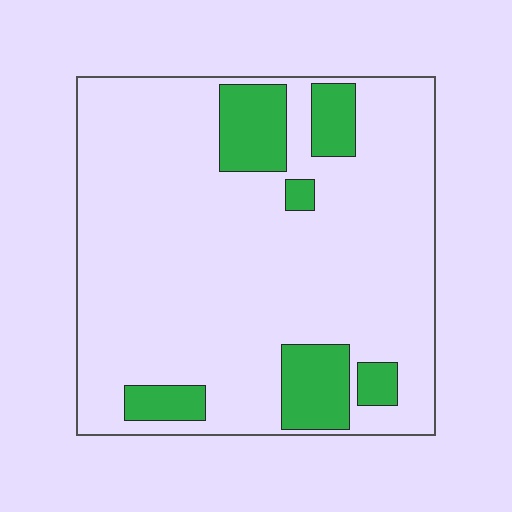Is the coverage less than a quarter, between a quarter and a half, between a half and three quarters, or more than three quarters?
Less than a quarter.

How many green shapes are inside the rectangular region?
6.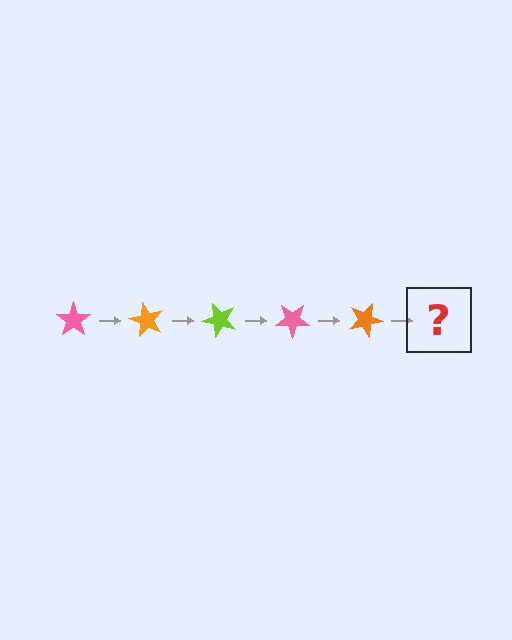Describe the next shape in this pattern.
It should be a lime star, rotated 300 degrees from the start.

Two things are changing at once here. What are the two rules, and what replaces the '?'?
The two rules are that it rotates 60 degrees each step and the color cycles through pink, orange, and lime. The '?' should be a lime star, rotated 300 degrees from the start.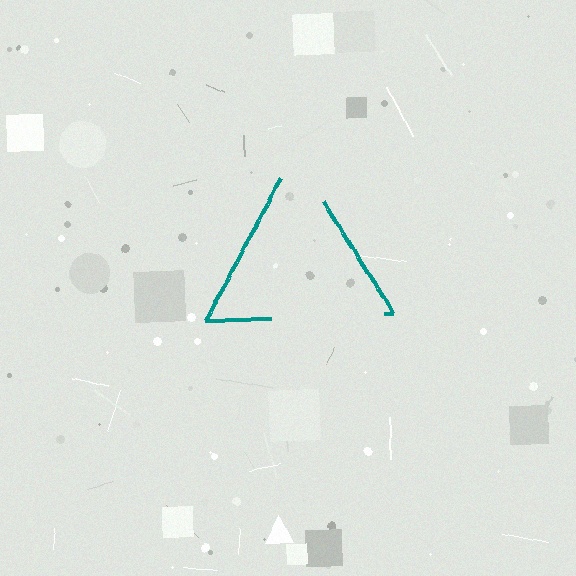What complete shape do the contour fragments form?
The contour fragments form a triangle.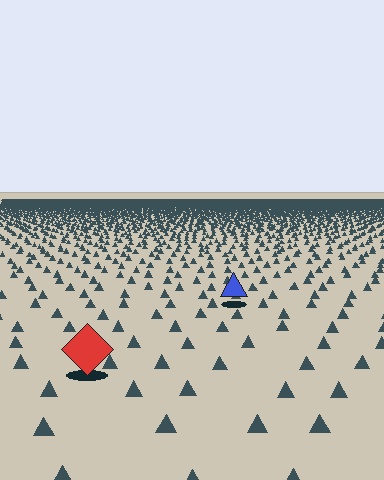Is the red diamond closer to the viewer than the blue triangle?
Yes. The red diamond is closer — you can tell from the texture gradient: the ground texture is coarser near it.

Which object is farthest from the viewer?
The blue triangle is farthest from the viewer. It appears smaller and the ground texture around it is denser.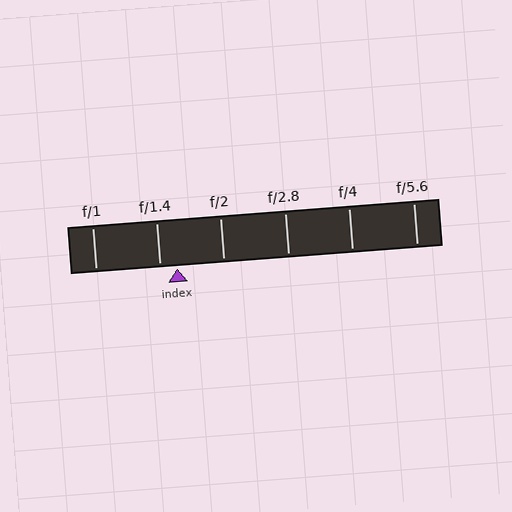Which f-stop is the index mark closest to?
The index mark is closest to f/1.4.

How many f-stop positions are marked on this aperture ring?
There are 6 f-stop positions marked.